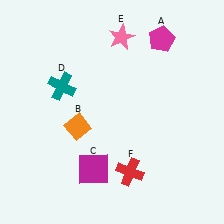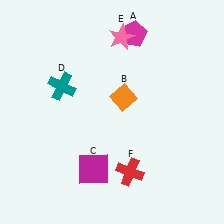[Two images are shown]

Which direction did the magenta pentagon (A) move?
The magenta pentagon (A) moved left.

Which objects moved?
The objects that moved are: the magenta pentagon (A), the orange diamond (B).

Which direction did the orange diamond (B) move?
The orange diamond (B) moved right.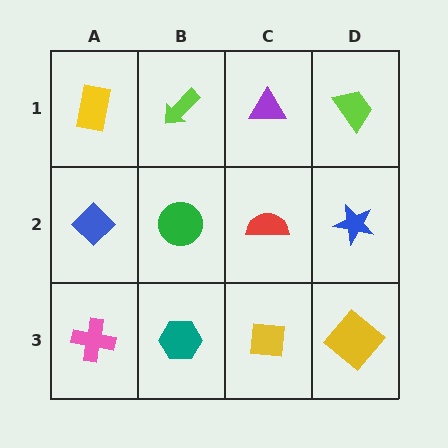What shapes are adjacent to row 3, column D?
A blue star (row 2, column D), a yellow square (row 3, column C).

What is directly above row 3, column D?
A blue star.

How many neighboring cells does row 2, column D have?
3.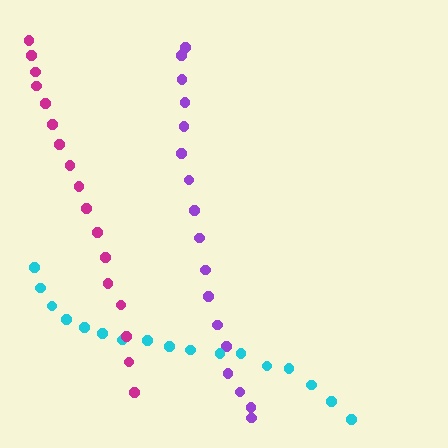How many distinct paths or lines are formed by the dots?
There are 3 distinct paths.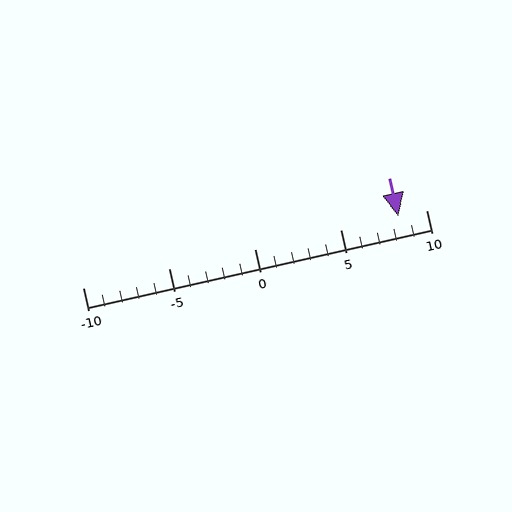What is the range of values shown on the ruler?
The ruler shows values from -10 to 10.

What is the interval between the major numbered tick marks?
The major tick marks are spaced 5 units apart.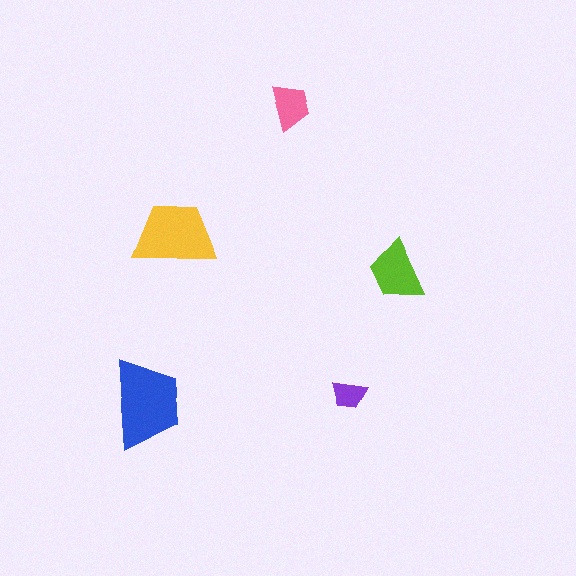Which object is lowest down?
The blue trapezoid is bottommost.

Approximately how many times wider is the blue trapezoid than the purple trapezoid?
About 2.5 times wider.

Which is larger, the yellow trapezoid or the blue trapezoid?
The blue one.